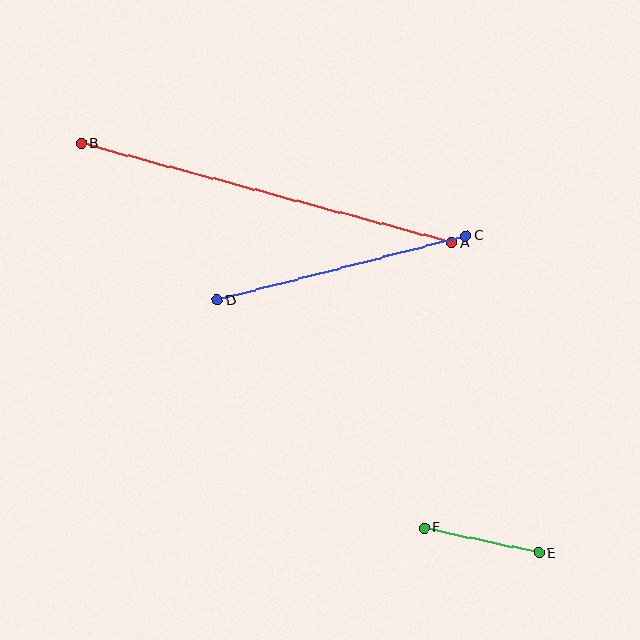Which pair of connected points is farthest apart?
Points A and B are farthest apart.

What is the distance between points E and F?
The distance is approximately 117 pixels.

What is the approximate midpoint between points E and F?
The midpoint is at approximately (482, 540) pixels.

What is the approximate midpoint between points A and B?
The midpoint is at approximately (266, 193) pixels.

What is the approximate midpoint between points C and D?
The midpoint is at approximately (341, 268) pixels.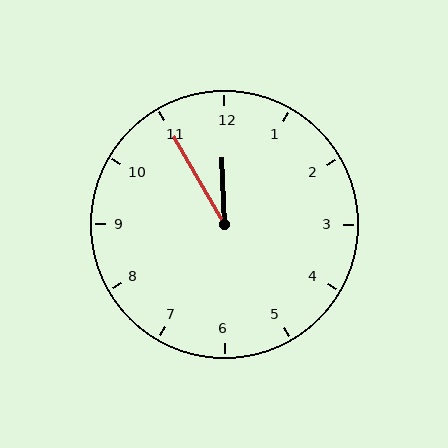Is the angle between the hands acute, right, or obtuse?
It is acute.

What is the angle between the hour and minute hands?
Approximately 28 degrees.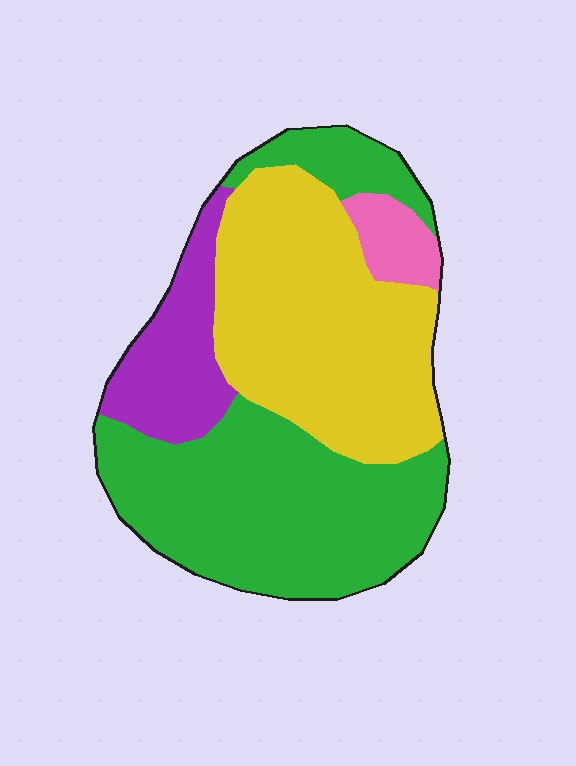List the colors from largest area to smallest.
From largest to smallest: green, yellow, purple, pink.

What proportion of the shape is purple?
Purple takes up about one eighth (1/8) of the shape.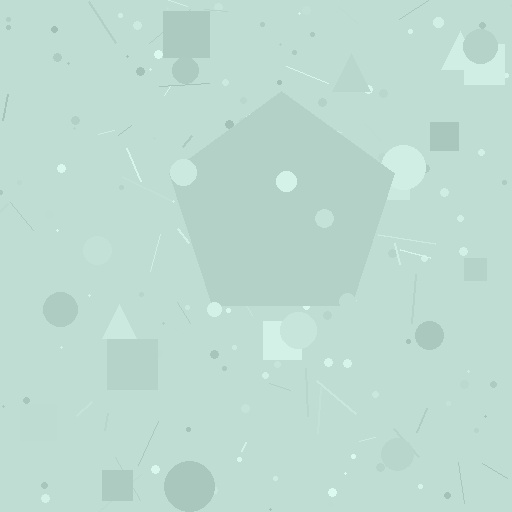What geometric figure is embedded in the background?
A pentagon is embedded in the background.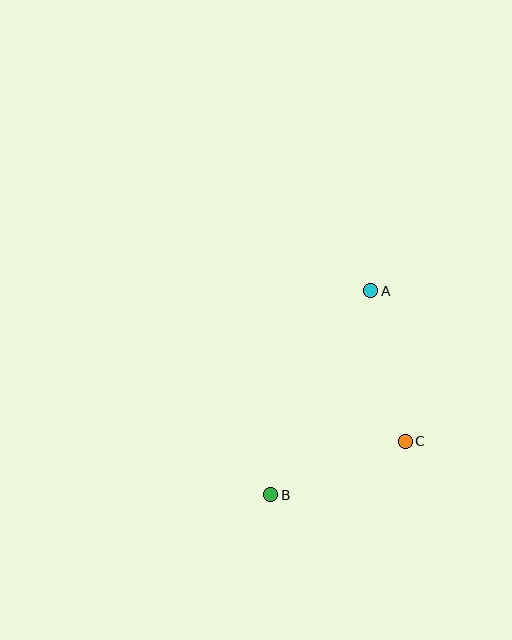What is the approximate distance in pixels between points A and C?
The distance between A and C is approximately 154 pixels.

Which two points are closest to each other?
Points B and C are closest to each other.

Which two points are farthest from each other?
Points A and B are farthest from each other.